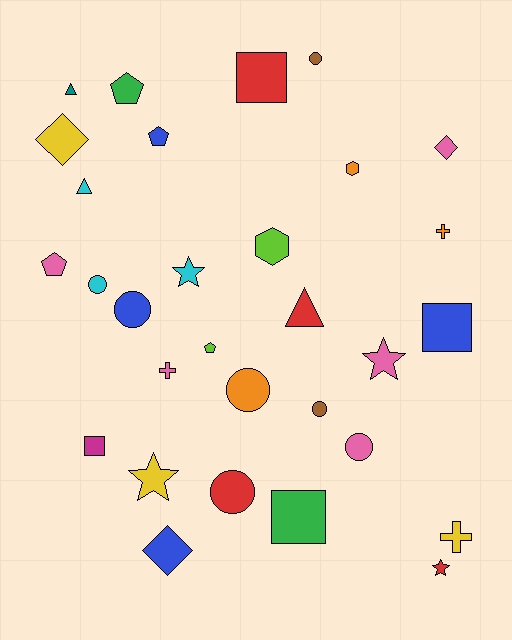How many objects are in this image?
There are 30 objects.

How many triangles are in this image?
There are 3 triangles.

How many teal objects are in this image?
There is 1 teal object.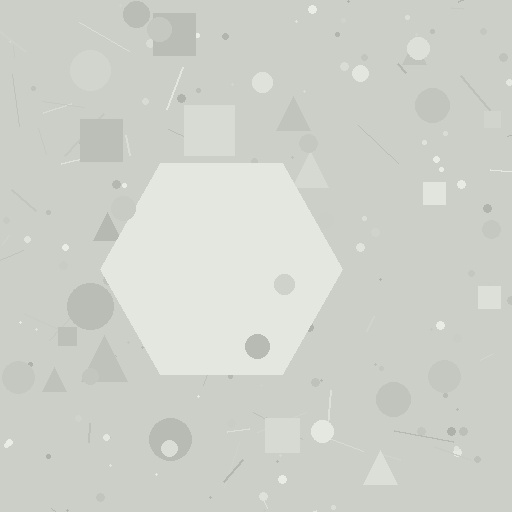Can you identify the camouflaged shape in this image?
The camouflaged shape is a hexagon.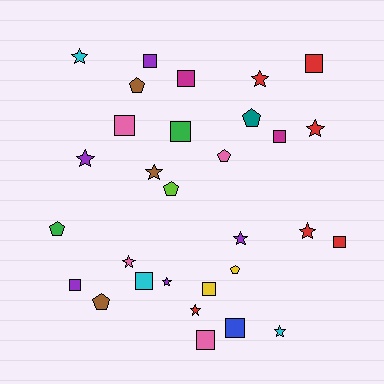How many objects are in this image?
There are 30 objects.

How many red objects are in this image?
There are 6 red objects.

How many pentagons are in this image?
There are 7 pentagons.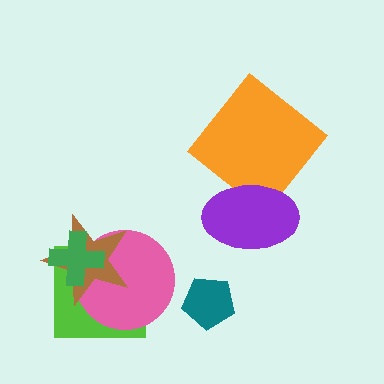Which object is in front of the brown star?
The green cross is in front of the brown star.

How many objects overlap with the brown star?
3 objects overlap with the brown star.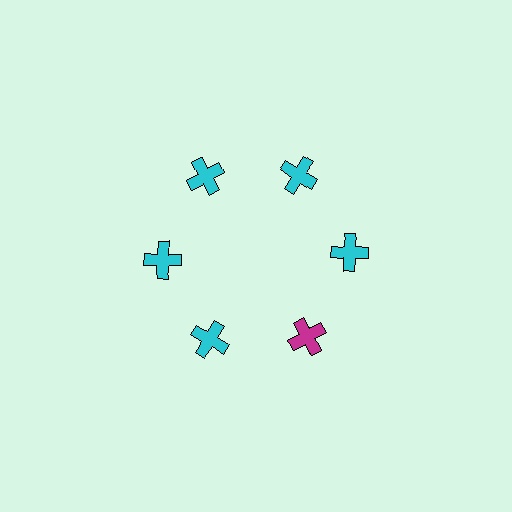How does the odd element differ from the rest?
It has a different color: magenta instead of cyan.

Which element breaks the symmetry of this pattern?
The magenta cross at roughly the 5 o'clock position breaks the symmetry. All other shapes are cyan crosses.